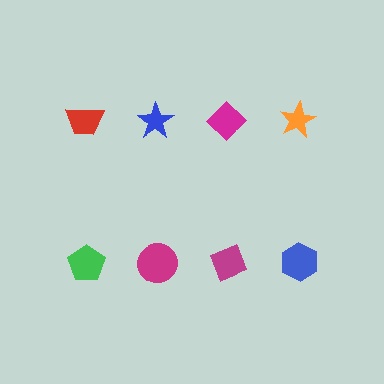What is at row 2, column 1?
A green pentagon.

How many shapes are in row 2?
4 shapes.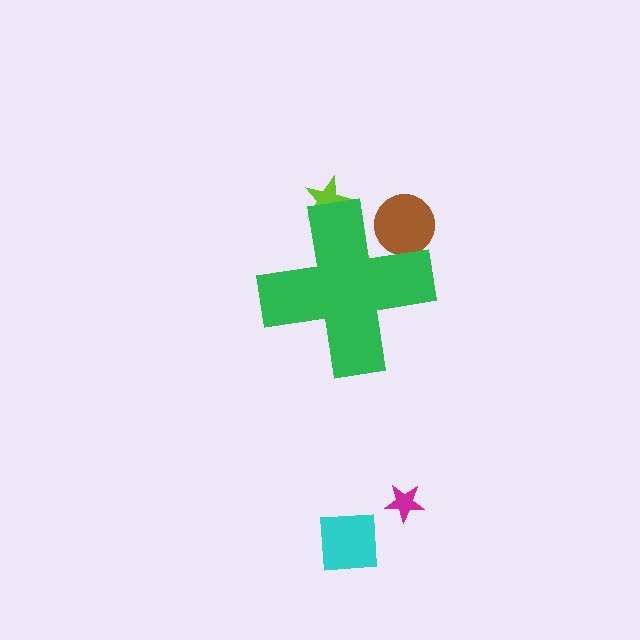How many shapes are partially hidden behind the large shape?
2 shapes are partially hidden.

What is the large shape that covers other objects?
A green cross.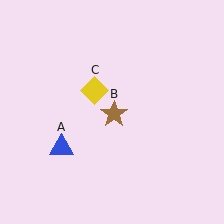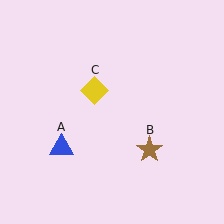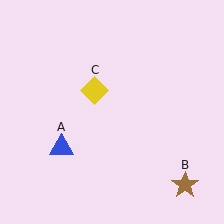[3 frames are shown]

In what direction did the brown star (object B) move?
The brown star (object B) moved down and to the right.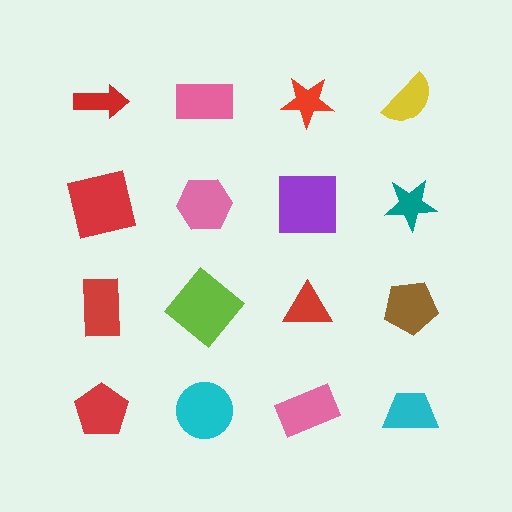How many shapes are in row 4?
4 shapes.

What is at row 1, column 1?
A red arrow.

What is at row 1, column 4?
A yellow semicircle.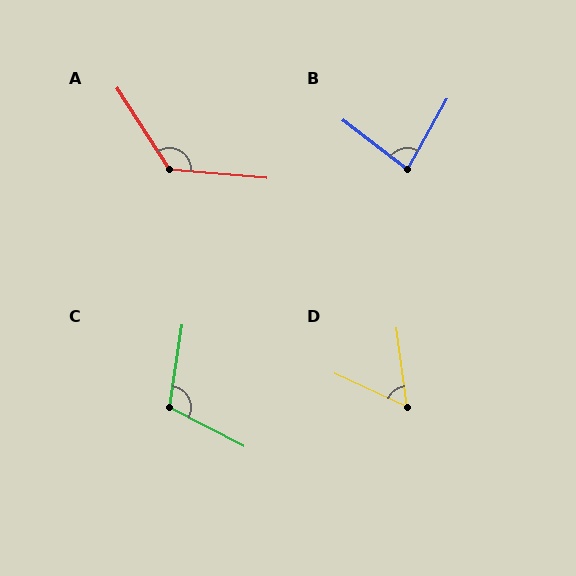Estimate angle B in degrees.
Approximately 82 degrees.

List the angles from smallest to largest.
D (58°), B (82°), C (109°), A (128°).